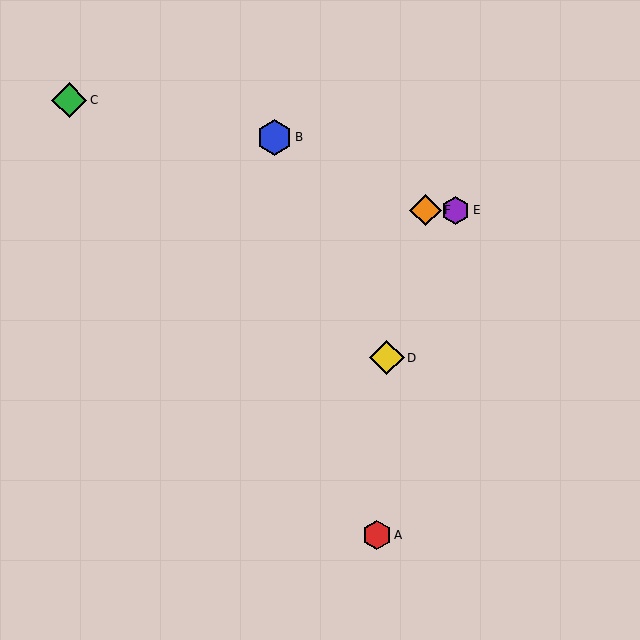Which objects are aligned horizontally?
Objects E, F are aligned horizontally.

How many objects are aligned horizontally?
2 objects (E, F) are aligned horizontally.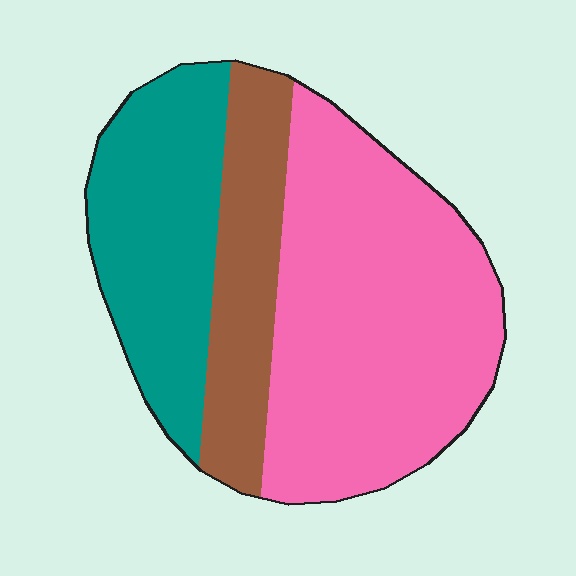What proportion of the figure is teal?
Teal covers around 30% of the figure.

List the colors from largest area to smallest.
From largest to smallest: pink, teal, brown.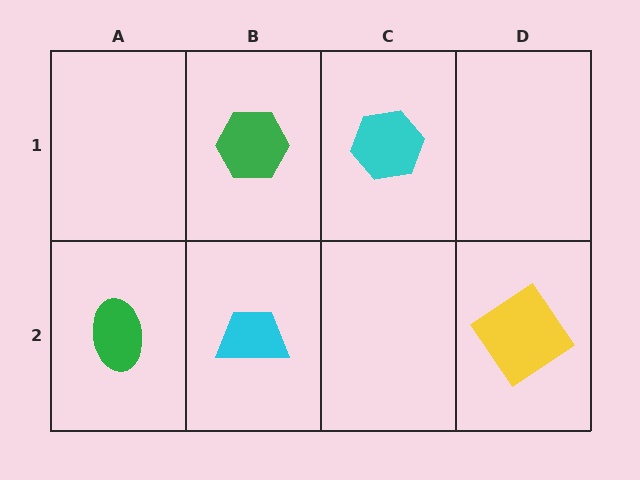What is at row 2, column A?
A green ellipse.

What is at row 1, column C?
A cyan hexagon.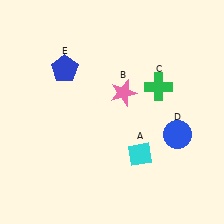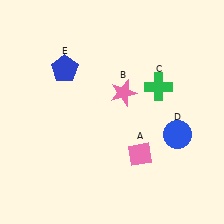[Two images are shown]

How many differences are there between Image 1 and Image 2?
There is 1 difference between the two images.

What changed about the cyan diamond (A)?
In Image 1, A is cyan. In Image 2, it changed to pink.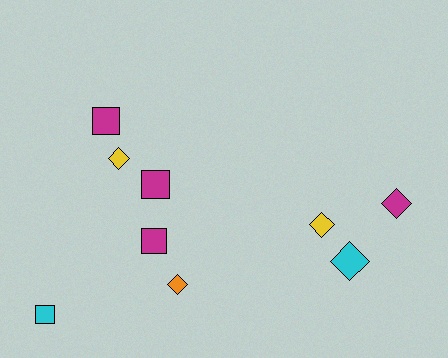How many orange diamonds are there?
There is 1 orange diamond.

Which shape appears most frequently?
Diamond, with 5 objects.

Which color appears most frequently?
Magenta, with 4 objects.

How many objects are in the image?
There are 9 objects.